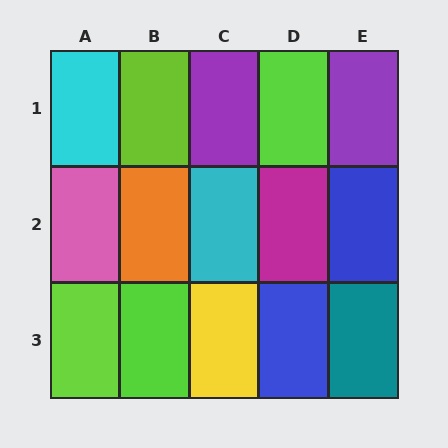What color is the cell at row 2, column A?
Pink.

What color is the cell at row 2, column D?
Magenta.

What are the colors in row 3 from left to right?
Lime, lime, yellow, blue, teal.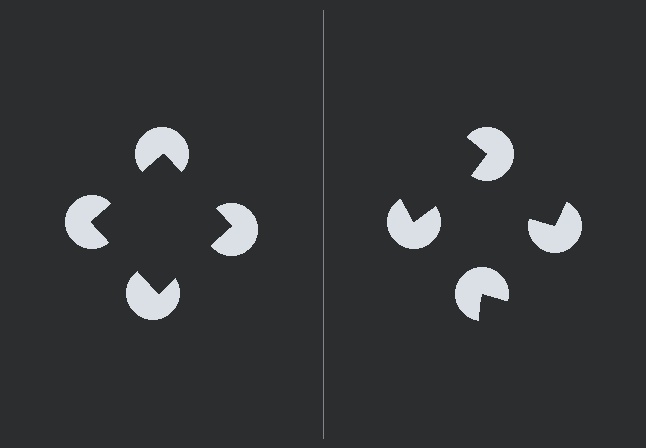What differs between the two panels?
The pac-man discs are positioned identically on both sides; only the wedge orientations differ. On the left they align to a square; on the right they are misaligned.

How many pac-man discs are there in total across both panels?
8 — 4 on each side.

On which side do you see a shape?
An illusory square appears on the left side. On the right side the wedge cuts are rotated, so no coherent shape forms.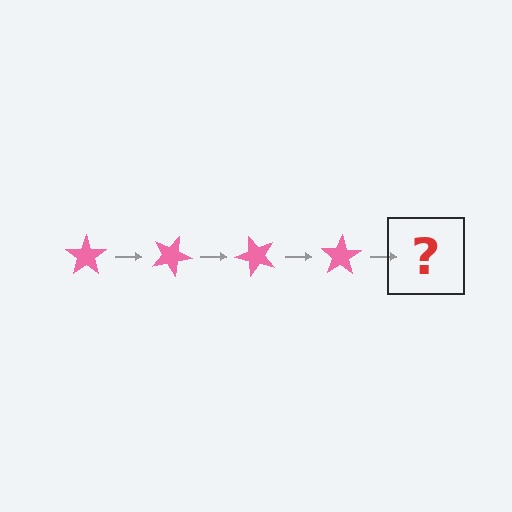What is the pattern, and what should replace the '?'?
The pattern is that the star rotates 25 degrees each step. The '?' should be a pink star rotated 100 degrees.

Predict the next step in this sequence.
The next step is a pink star rotated 100 degrees.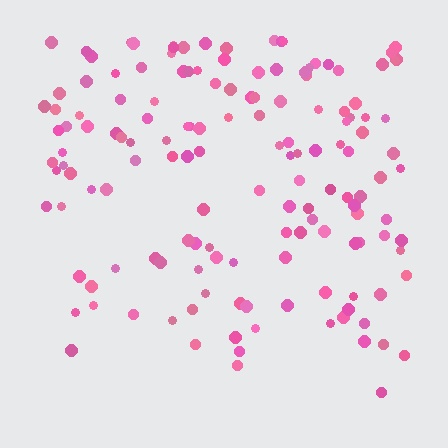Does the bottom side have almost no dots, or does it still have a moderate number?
Still a moderate number, just noticeably fewer than the top.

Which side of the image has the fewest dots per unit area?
The bottom.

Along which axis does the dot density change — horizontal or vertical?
Vertical.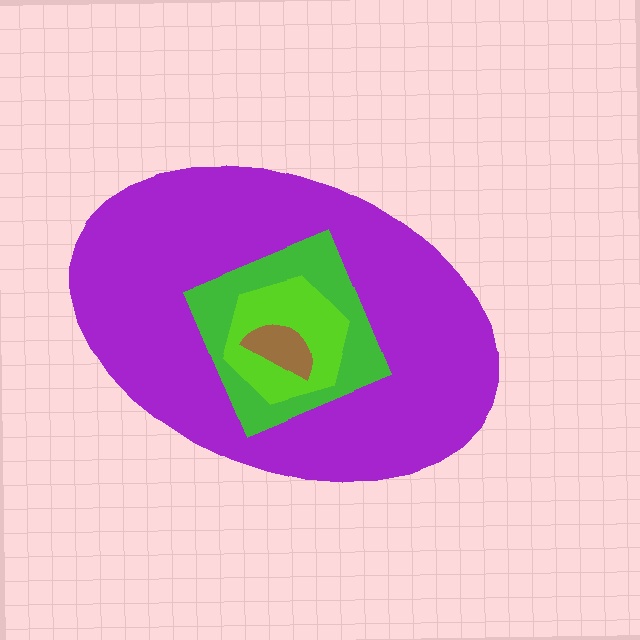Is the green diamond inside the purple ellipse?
Yes.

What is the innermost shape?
The brown semicircle.